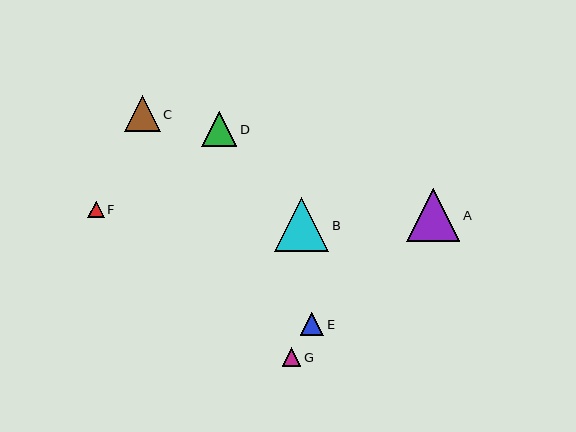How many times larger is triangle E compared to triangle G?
Triangle E is approximately 1.3 times the size of triangle G.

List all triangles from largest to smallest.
From largest to smallest: B, A, C, D, E, G, F.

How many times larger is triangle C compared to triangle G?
Triangle C is approximately 1.9 times the size of triangle G.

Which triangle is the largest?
Triangle B is the largest with a size of approximately 54 pixels.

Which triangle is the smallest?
Triangle F is the smallest with a size of approximately 17 pixels.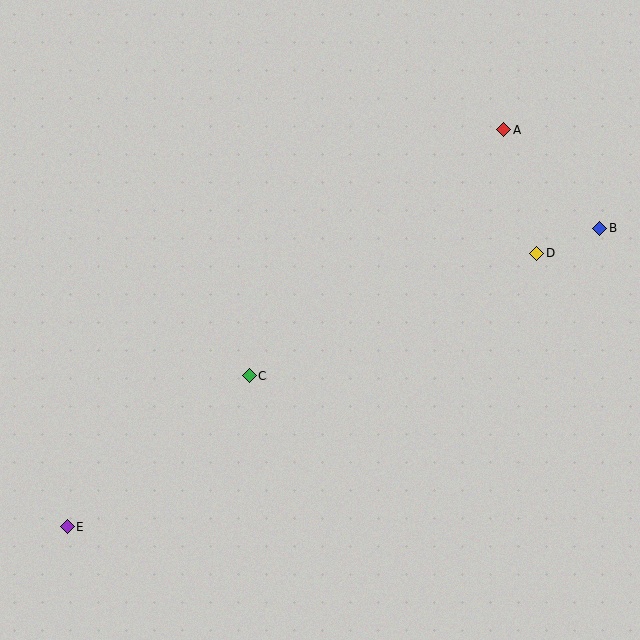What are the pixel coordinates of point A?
Point A is at (504, 130).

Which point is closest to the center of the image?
Point C at (249, 376) is closest to the center.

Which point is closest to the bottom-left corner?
Point E is closest to the bottom-left corner.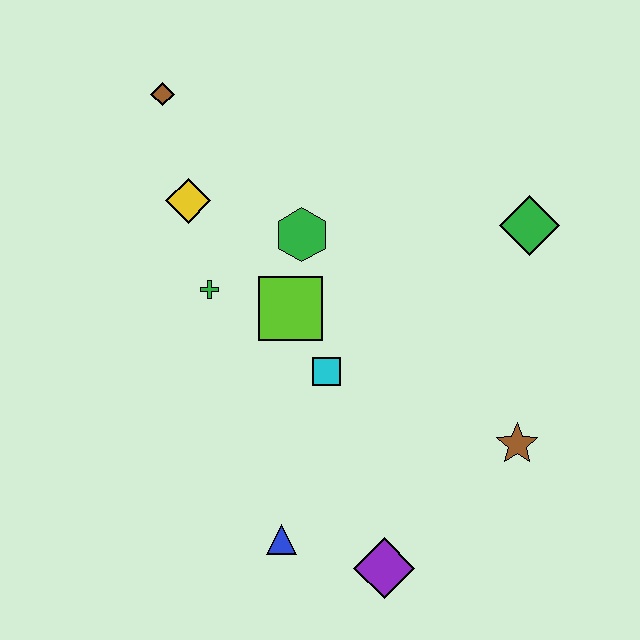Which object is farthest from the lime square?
The purple diamond is farthest from the lime square.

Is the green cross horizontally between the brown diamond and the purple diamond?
Yes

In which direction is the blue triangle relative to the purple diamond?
The blue triangle is to the left of the purple diamond.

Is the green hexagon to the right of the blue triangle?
Yes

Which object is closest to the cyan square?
The lime square is closest to the cyan square.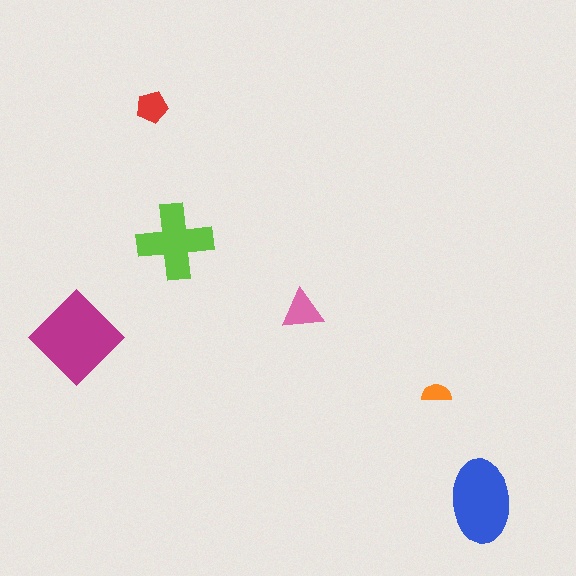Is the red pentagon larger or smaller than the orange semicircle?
Larger.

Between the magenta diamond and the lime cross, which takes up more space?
The magenta diamond.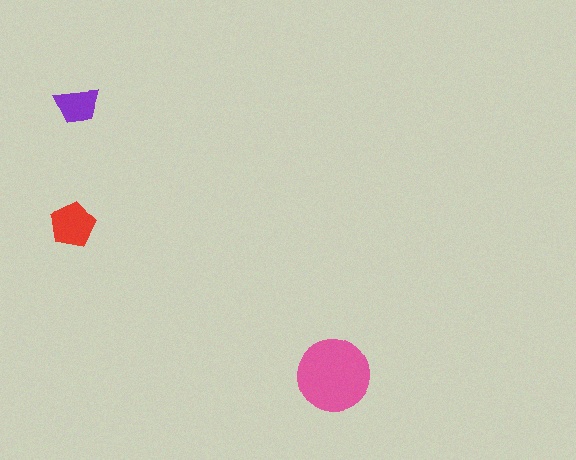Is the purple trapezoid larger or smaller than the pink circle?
Smaller.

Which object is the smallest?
The purple trapezoid.